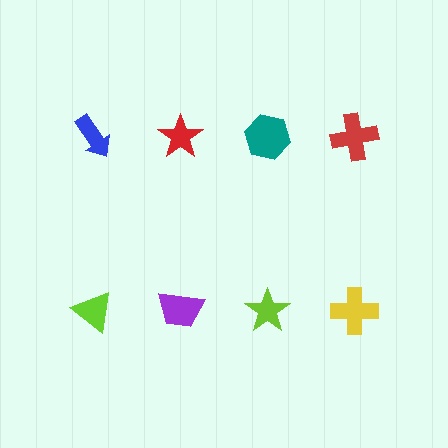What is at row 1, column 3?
A teal hexagon.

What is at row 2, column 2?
A purple trapezoid.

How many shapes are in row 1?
4 shapes.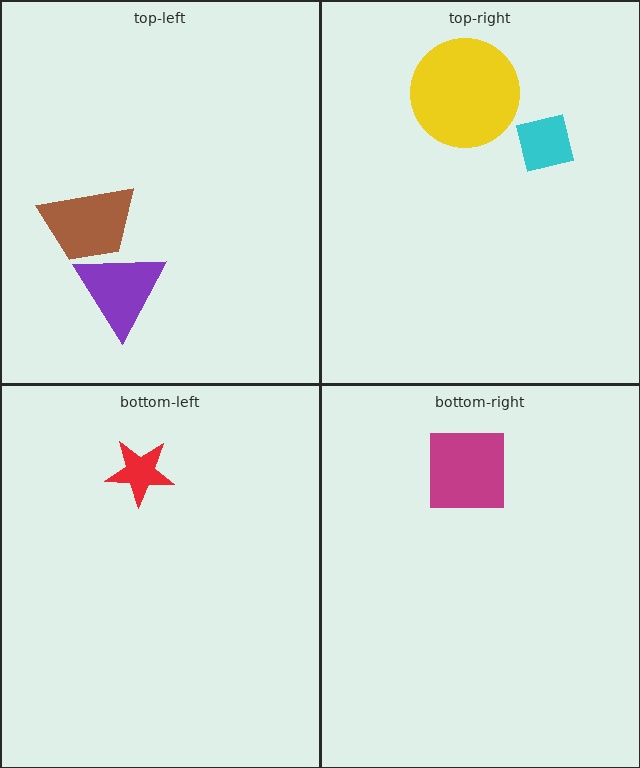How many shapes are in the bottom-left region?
1.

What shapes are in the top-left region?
The purple triangle, the brown trapezoid.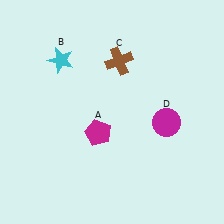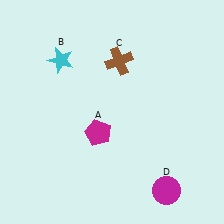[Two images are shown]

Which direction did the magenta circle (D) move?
The magenta circle (D) moved down.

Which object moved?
The magenta circle (D) moved down.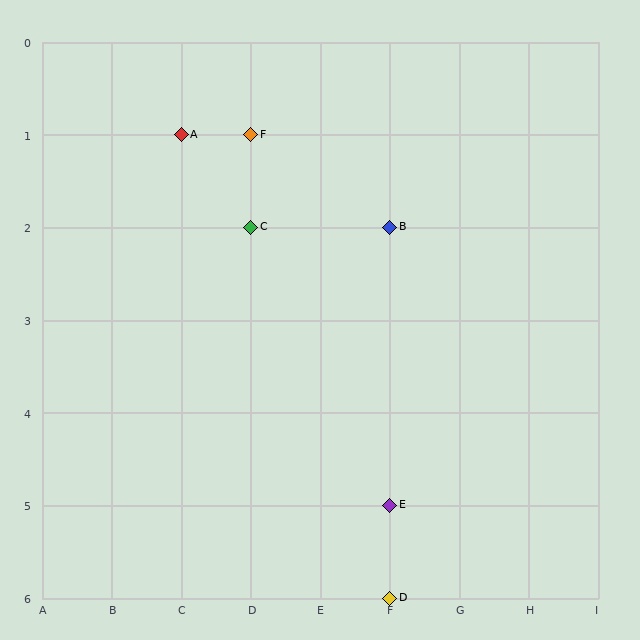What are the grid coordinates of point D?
Point D is at grid coordinates (F, 6).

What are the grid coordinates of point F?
Point F is at grid coordinates (D, 1).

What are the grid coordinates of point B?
Point B is at grid coordinates (F, 2).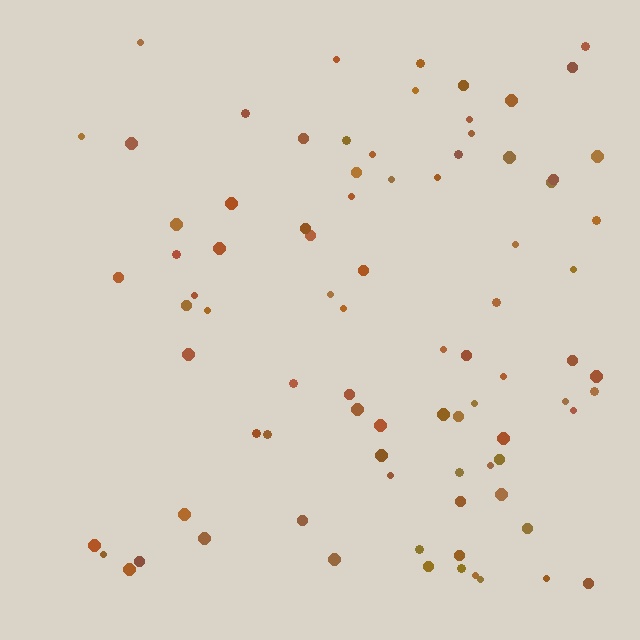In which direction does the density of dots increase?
From left to right, with the right side densest.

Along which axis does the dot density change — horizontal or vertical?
Horizontal.